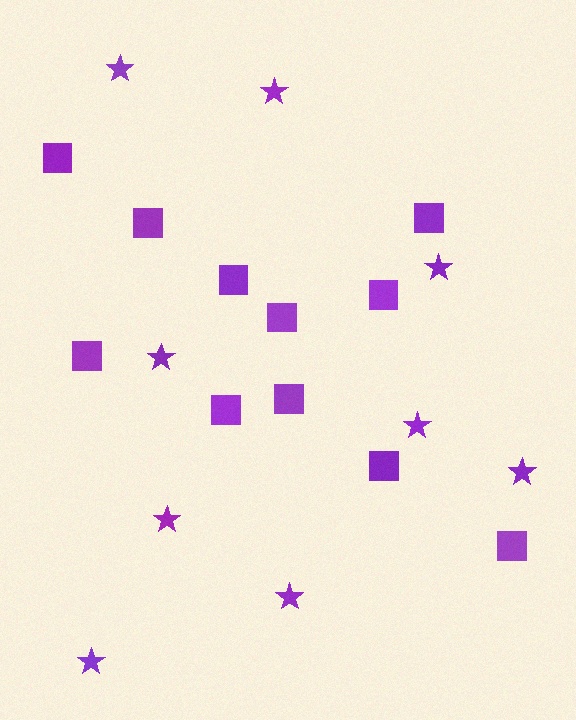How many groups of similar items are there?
There are 2 groups: one group of squares (11) and one group of stars (9).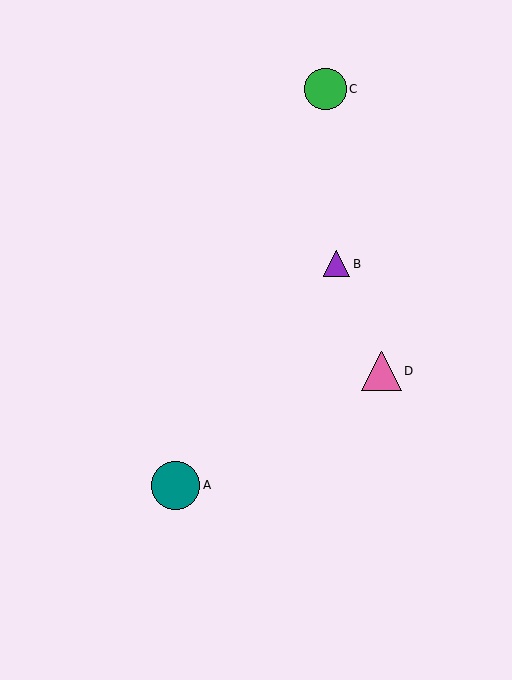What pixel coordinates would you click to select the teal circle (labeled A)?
Click at (176, 485) to select the teal circle A.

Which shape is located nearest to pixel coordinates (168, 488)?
The teal circle (labeled A) at (176, 485) is nearest to that location.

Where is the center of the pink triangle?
The center of the pink triangle is at (381, 371).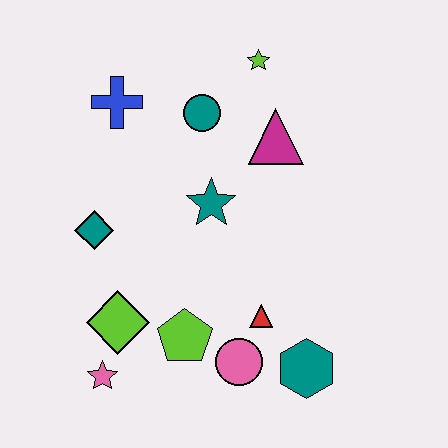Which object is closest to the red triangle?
The pink circle is closest to the red triangle.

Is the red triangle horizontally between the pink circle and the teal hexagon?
Yes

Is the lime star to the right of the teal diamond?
Yes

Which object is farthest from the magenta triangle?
The pink star is farthest from the magenta triangle.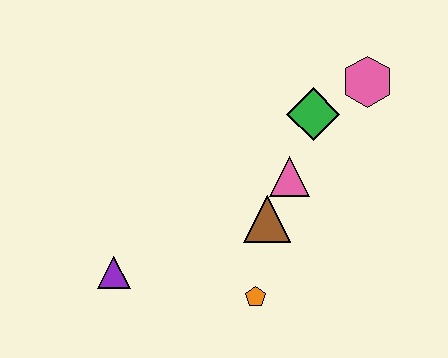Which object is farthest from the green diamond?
The purple triangle is farthest from the green diamond.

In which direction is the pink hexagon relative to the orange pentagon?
The pink hexagon is above the orange pentagon.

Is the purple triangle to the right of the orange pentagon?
No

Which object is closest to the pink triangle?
The brown triangle is closest to the pink triangle.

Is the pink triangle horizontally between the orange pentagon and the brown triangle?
No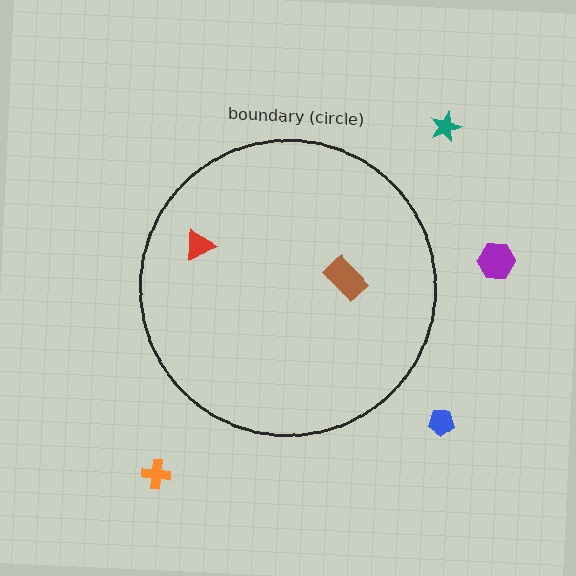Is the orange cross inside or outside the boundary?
Outside.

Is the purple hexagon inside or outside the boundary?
Outside.